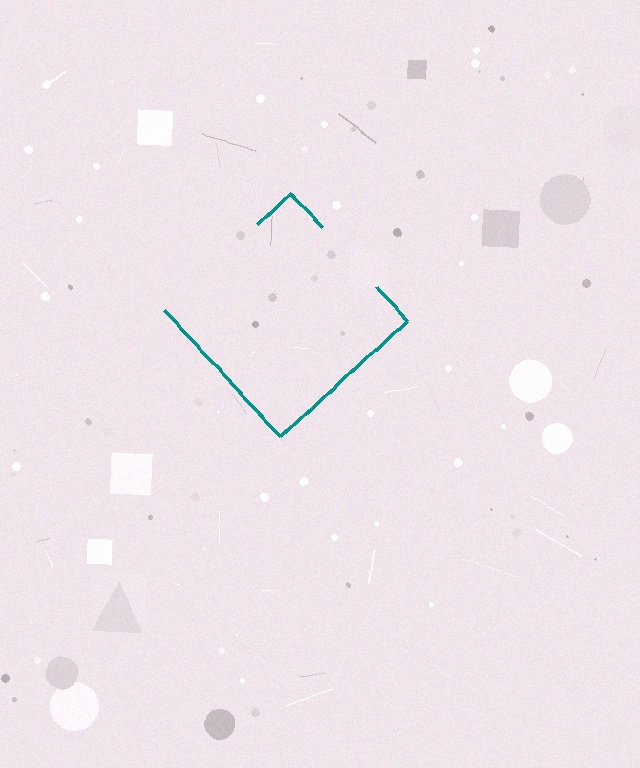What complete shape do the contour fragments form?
The contour fragments form a diamond.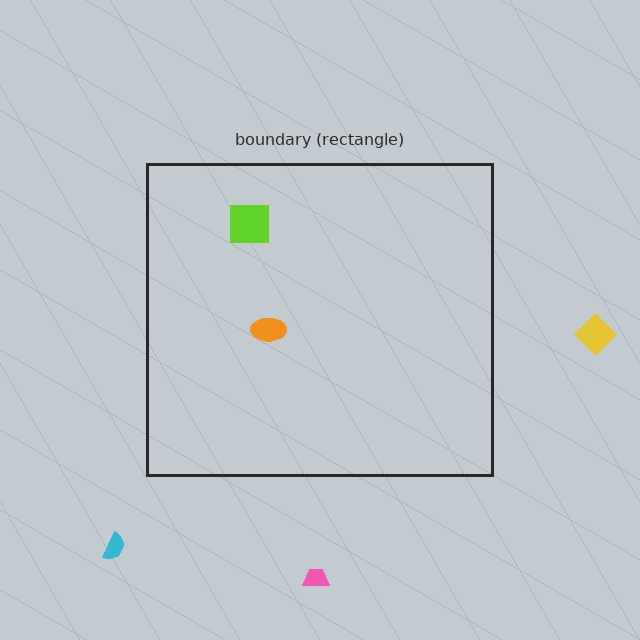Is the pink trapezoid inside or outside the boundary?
Outside.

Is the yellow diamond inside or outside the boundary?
Outside.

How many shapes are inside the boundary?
2 inside, 3 outside.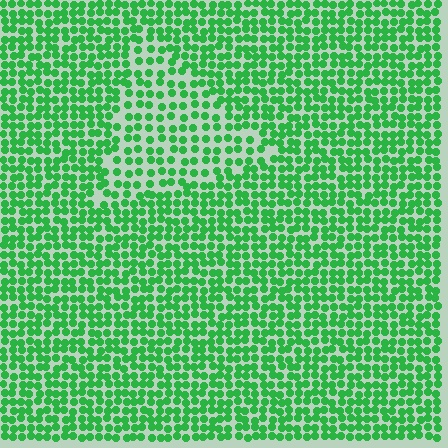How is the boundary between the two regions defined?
The boundary is defined by a change in element density (approximately 1.6x ratio). All elements are the same color, size, and shape.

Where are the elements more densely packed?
The elements are more densely packed outside the triangle boundary.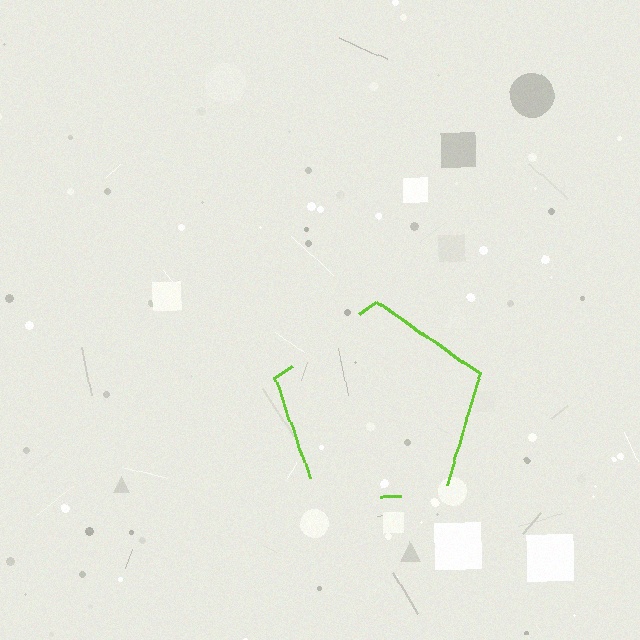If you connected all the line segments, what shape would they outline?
They would outline a pentagon.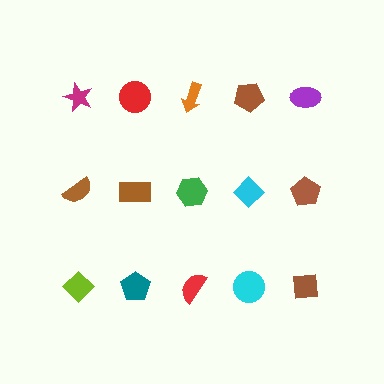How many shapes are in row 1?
5 shapes.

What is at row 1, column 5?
A purple ellipse.